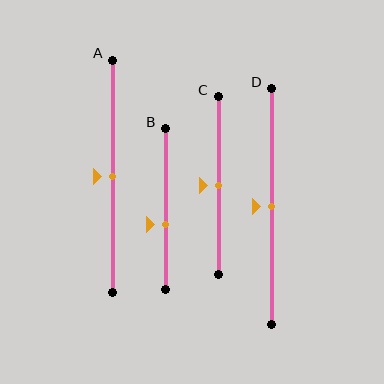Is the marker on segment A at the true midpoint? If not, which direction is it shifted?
Yes, the marker on segment A is at the true midpoint.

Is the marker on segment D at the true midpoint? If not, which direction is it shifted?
Yes, the marker on segment D is at the true midpoint.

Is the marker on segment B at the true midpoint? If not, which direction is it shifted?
No, the marker on segment B is shifted downward by about 9% of the segment length.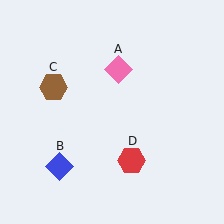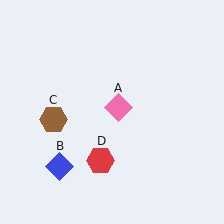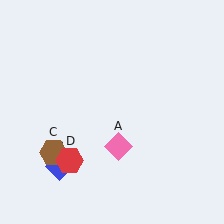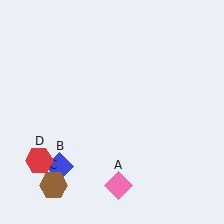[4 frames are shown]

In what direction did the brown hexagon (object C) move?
The brown hexagon (object C) moved down.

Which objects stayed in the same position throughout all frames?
Blue diamond (object B) remained stationary.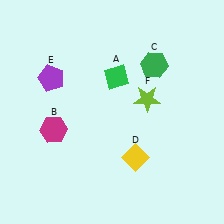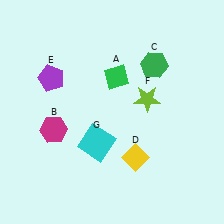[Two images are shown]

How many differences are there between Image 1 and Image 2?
There is 1 difference between the two images.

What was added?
A cyan square (G) was added in Image 2.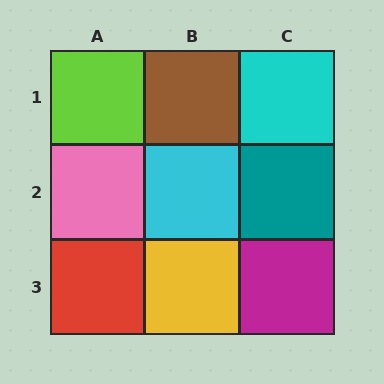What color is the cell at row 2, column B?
Cyan.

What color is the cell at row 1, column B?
Brown.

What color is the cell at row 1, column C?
Cyan.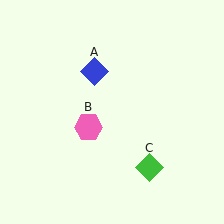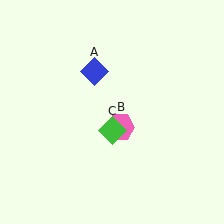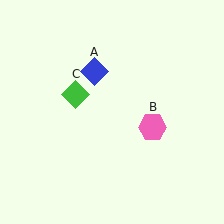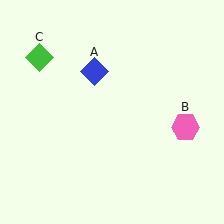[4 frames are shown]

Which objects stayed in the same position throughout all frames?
Blue diamond (object A) remained stationary.